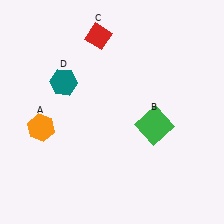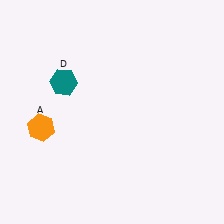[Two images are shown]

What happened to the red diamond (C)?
The red diamond (C) was removed in Image 2. It was in the top-left area of Image 1.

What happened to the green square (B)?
The green square (B) was removed in Image 2. It was in the bottom-right area of Image 1.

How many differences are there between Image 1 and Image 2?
There are 2 differences between the two images.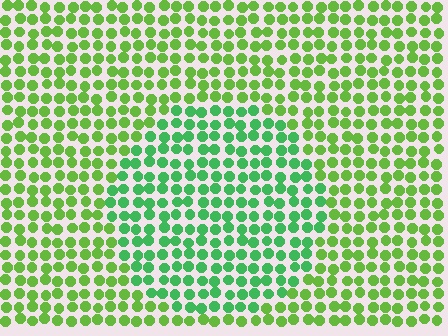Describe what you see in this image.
The image is filled with small lime elements in a uniform arrangement. A circle-shaped region is visible where the elements are tinted to a slightly different hue, forming a subtle color boundary.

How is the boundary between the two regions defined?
The boundary is defined purely by a slight shift in hue (about 34 degrees). Spacing, size, and orientation are identical on both sides.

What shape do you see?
I see a circle.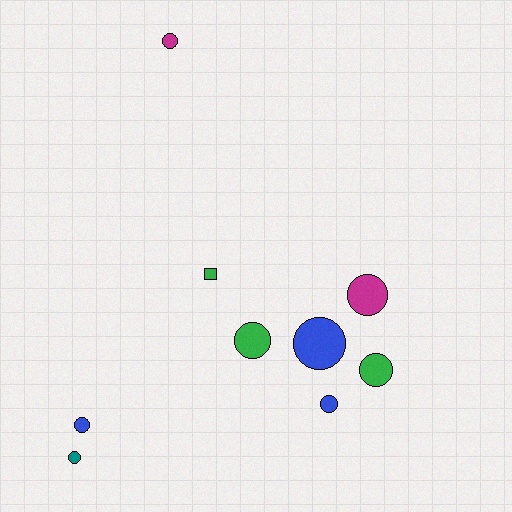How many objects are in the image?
There are 9 objects.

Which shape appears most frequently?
Circle, with 8 objects.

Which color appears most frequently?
Green, with 3 objects.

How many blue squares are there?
There are no blue squares.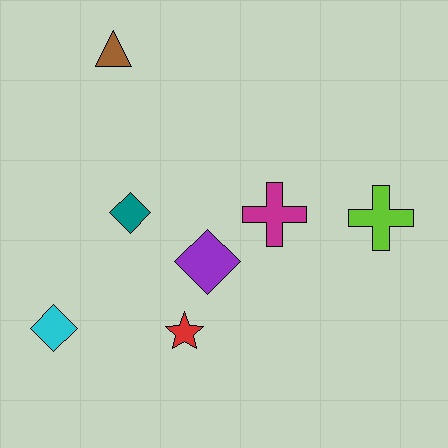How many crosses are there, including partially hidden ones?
There are 2 crosses.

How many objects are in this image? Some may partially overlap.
There are 7 objects.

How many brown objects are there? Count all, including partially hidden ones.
There is 1 brown object.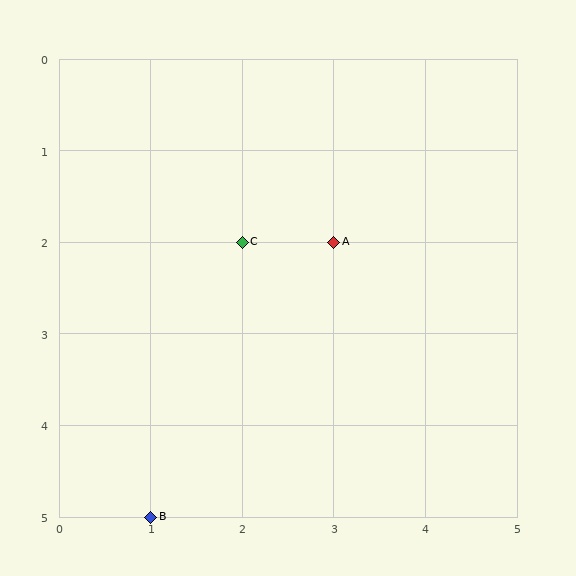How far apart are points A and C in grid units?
Points A and C are 1 column apart.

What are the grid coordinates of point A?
Point A is at grid coordinates (3, 2).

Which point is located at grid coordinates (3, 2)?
Point A is at (3, 2).